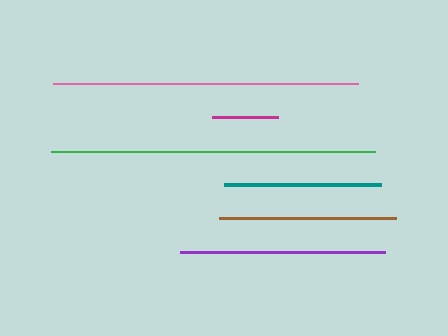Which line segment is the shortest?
The magenta line is the shortest at approximately 65 pixels.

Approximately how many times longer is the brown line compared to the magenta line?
The brown line is approximately 2.7 times the length of the magenta line.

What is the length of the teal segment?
The teal segment is approximately 157 pixels long.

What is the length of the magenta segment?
The magenta segment is approximately 65 pixels long.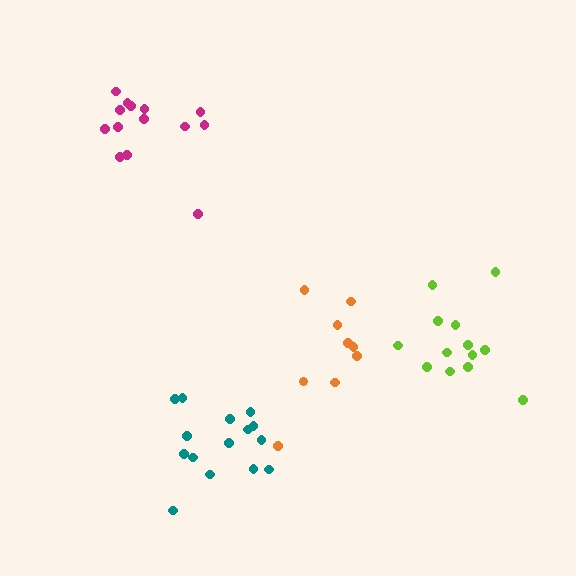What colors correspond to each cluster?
The clusters are colored: lime, orange, teal, magenta.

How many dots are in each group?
Group 1: 14 dots, Group 2: 9 dots, Group 3: 15 dots, Group 4: 14 dots (52 total).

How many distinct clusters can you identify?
There are 4 distinct clusters.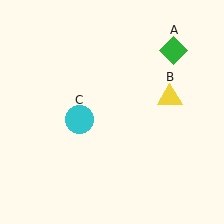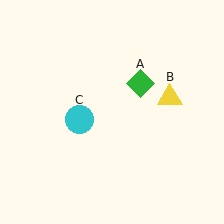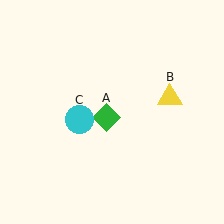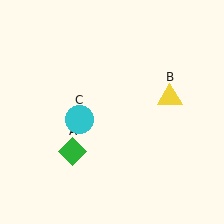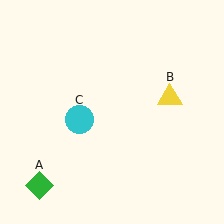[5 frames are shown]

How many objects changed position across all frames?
1 object changed position: green diamond (object A).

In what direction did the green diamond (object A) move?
The green diamond (object A) moved down and to the left.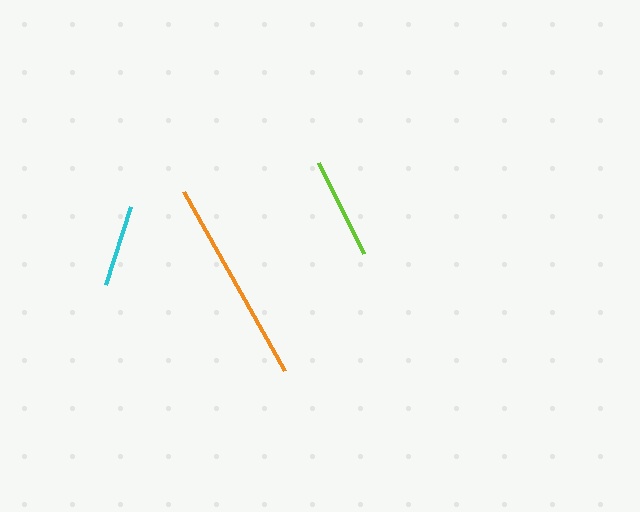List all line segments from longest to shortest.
From longest to shortest: orange, lime, cyan.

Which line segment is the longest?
The orange line is the longest at approximately 206 pixels.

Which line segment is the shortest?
The cyan line is the shortest at approximately 82 pixels.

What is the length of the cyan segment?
The cyan segment is approximately 82 pixels long.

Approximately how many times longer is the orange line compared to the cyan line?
The orange line is approximately 2.5 times the length of the cyan line.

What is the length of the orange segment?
The orange segment is approximately 206 pixels long.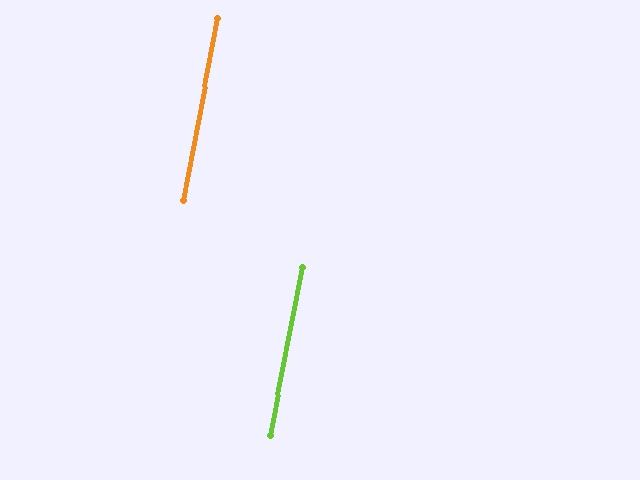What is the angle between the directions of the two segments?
Approximately 0 degrees.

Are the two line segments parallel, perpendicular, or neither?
Parallel — their directions differ by only 0.2°.